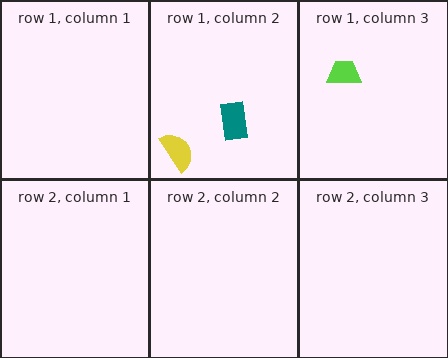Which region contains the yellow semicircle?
The row 1, column 2 region.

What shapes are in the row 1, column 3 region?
The lime trapezoid.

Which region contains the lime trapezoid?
The row 1, column 3 region.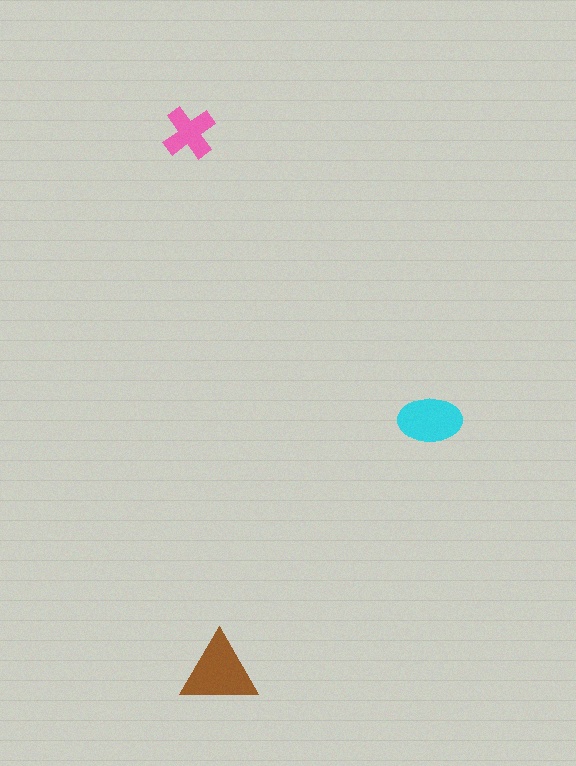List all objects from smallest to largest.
The pink cross, the cyan ellipse, the brown triangle.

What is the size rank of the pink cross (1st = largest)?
3rd.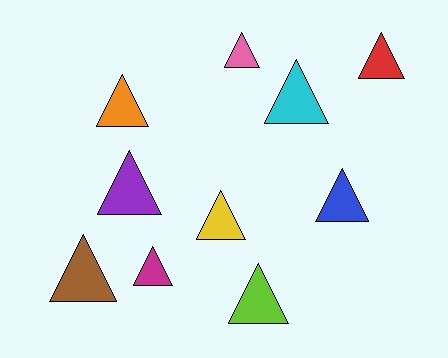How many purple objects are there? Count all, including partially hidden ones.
There is 1 purple object.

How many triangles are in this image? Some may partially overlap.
There are 10 triangles.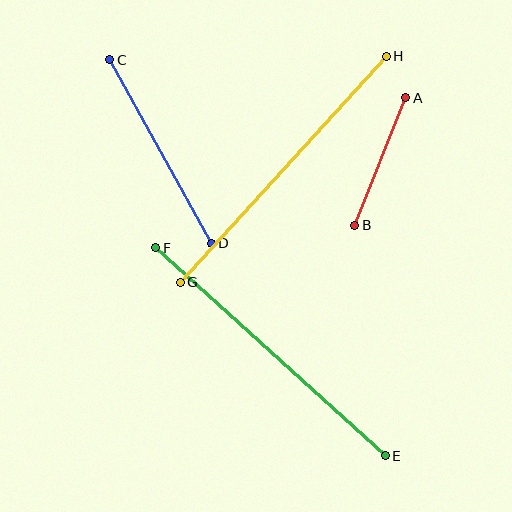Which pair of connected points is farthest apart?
Points E and F are farthest apart.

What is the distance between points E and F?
The distance is approximately 310 pixels.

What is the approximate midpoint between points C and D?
The midpoint is at approximately (160, 152) pixels.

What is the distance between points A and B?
The distance is approximately 137 pixels.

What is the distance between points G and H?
The distance is approximately 306 pixels.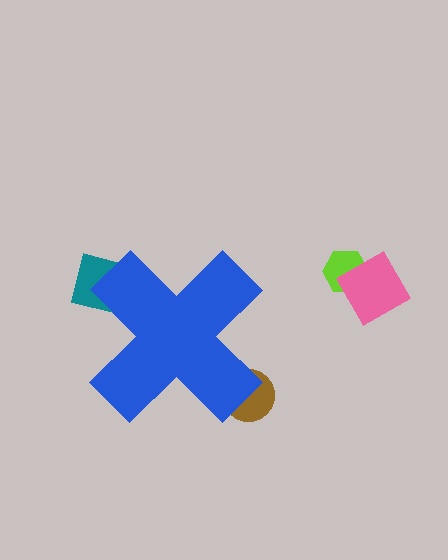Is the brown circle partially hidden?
Yes, the brown circle is partially hidden behind the blue cross.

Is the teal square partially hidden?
Yes, the teal square is partially hidden behind the blue cross.